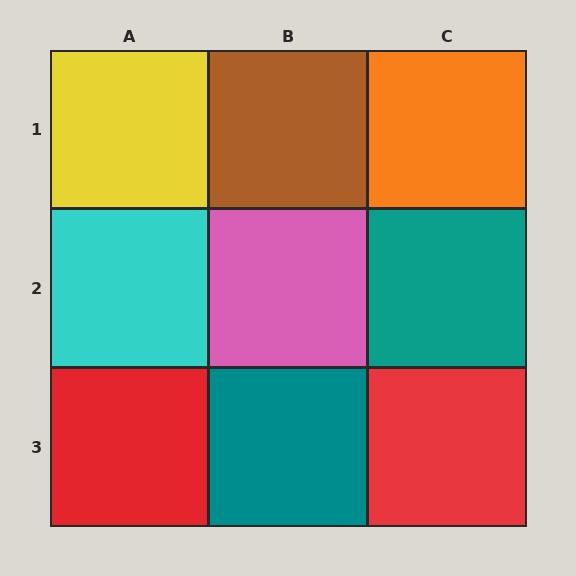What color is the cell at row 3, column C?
Red.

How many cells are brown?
1 cell is brown.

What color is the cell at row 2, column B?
Pink.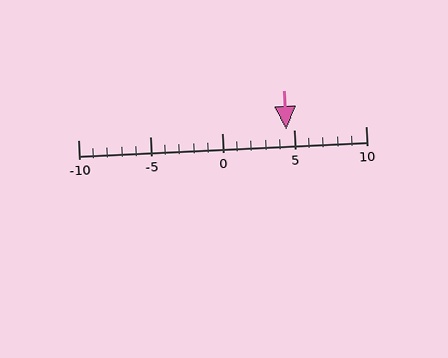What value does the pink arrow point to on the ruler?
The pink arrow points to approximately 4.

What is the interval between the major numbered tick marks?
The major tick marks are spaced 5 units apart.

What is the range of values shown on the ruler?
The ruler shows values from -10 to 10.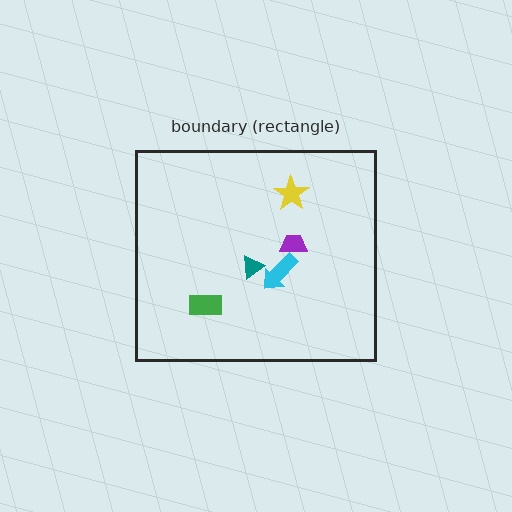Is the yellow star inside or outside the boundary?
Inside.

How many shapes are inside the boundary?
5 inside, 0 outside.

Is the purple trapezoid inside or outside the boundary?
Inside.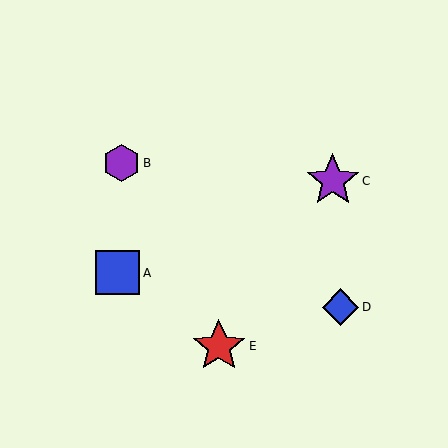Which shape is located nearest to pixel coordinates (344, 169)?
The purple star (labeled C) at (333, 181) is nearest to that location.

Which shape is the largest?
The purple star (labeled C) is the largest.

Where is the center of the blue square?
The center of the blue square is at (118, 273).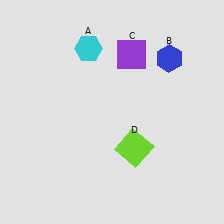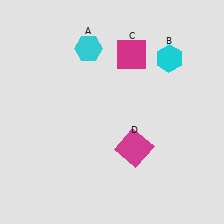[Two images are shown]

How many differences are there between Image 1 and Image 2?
There are 3 differences between the two images.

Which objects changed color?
B changed from blue to cyan. C changed from purple to magenta. D changed from lime to magenta.